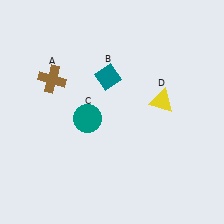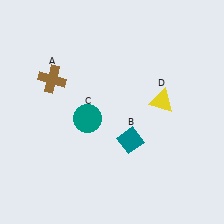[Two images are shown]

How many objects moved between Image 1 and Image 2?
1 object moved between the two images.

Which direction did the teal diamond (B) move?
The teal diamond (B) moved down.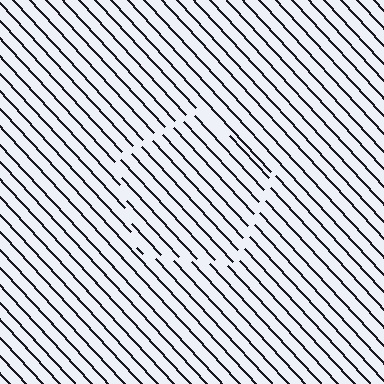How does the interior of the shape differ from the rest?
The interior of the shape contains the same grating, shifted by half a period — the contour is defined by the phase discontinuity where line-ends from the inner and outer gratings abut.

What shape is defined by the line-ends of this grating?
An illusory pentagon. The interior of the shape contains the same grating, shifted by half a period — the contour is defined by the phase discontinuity where line-ends from the inner and outer gratings abut.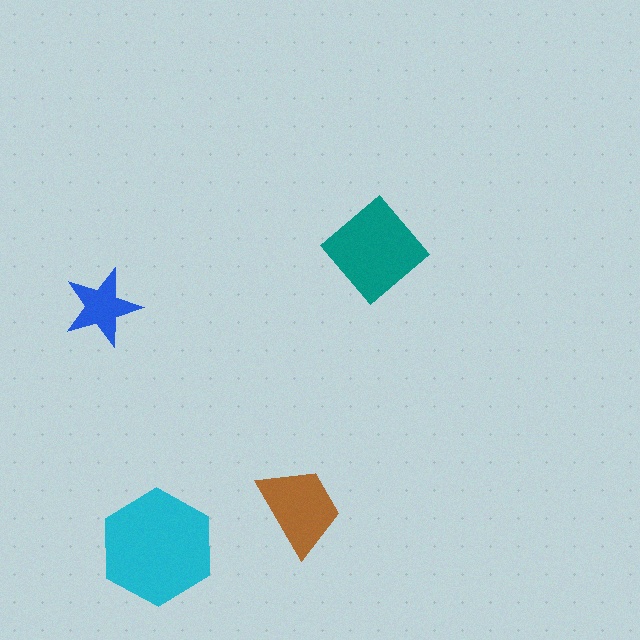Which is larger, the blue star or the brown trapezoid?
The brown trapezoid.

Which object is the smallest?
The blue star.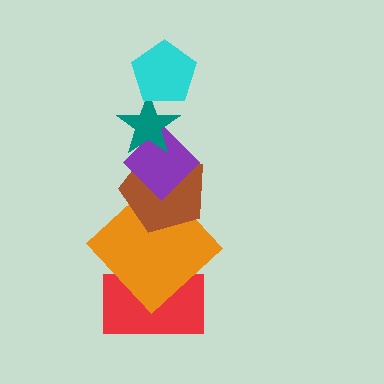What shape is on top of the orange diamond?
The brown pentagon is on top of the orange diamond.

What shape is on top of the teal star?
The cyan pentagon is on top of the teal star.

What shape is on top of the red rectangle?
The orange diamond is on top of the red rectangle.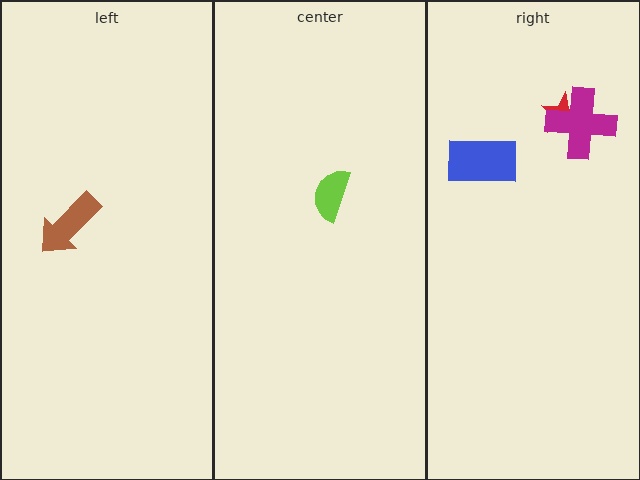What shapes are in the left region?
The brown arrow.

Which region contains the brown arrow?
The left region.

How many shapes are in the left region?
1.